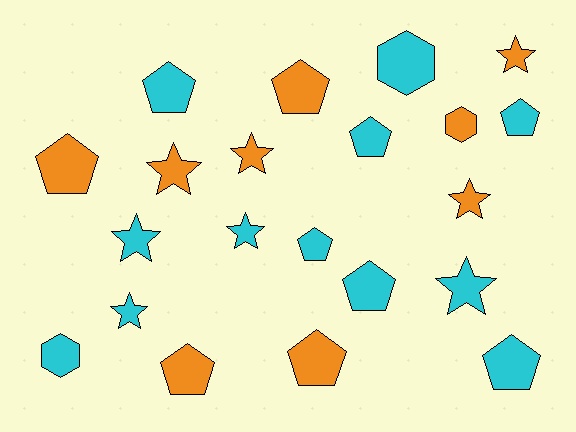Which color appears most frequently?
Cyan, with 12 objects.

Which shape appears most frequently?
Pentagon, with 10 objects.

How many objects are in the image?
There are 21 objects.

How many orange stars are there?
There are 4 orange stars.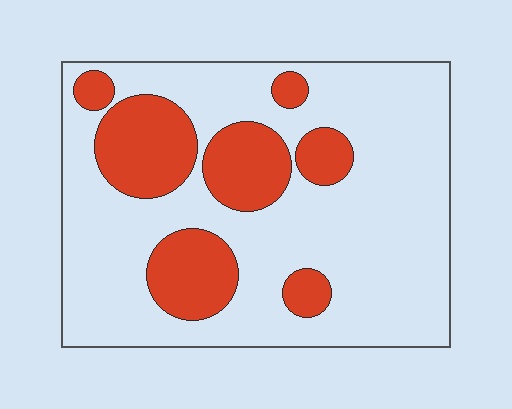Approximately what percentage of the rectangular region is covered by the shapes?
Approximately 25%.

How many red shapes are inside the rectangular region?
7.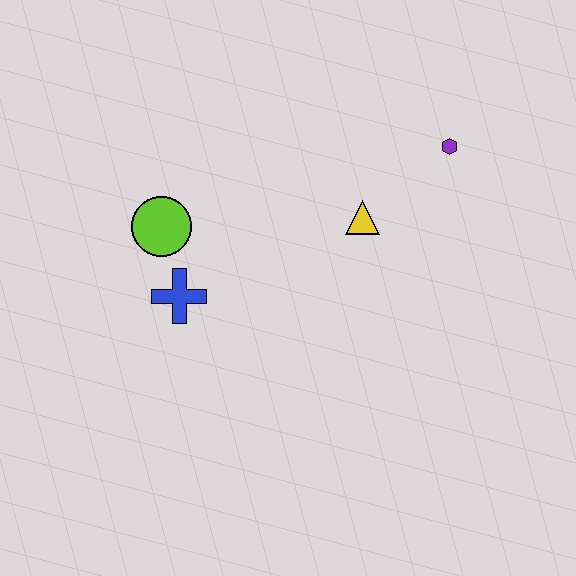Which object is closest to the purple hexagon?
The yellow triangle is closest to the purple hexagon.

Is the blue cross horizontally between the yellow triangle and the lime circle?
Yes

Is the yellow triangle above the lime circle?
Yes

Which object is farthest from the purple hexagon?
The blue cross is farthest from the purple hexagon.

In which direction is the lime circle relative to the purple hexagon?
The lime circle is to the left of the purple hexagon.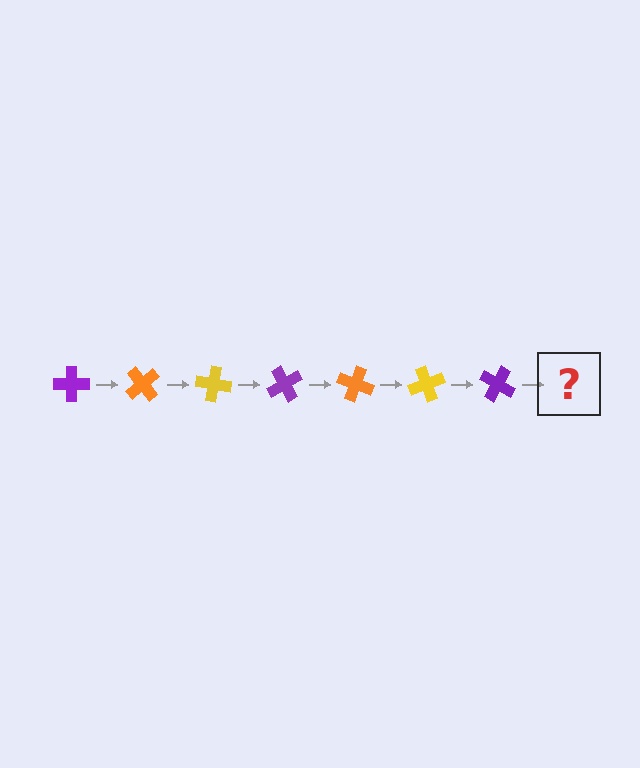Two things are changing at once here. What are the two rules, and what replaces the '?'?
The two rules are that it rotates 50 degrees each step and the color cycles through purple, orange, and yellow. The '?' should be an orange cross, rotated 350 degrees from the start.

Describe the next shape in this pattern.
It should be an orange cross, rotated 350 degrees from the start.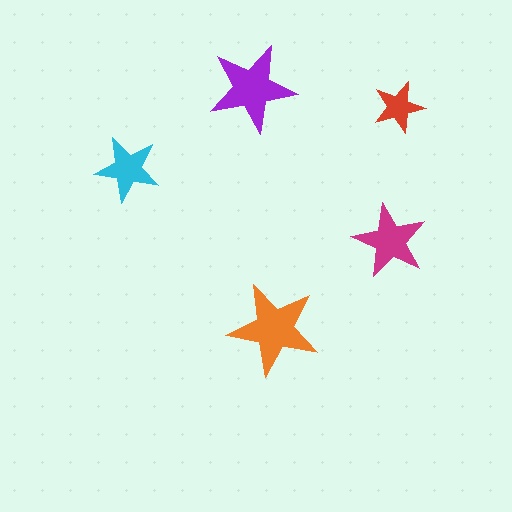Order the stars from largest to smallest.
the orange one, the purple one, the magenta one, the cyan one, the red one.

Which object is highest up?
The purple star is topmost.